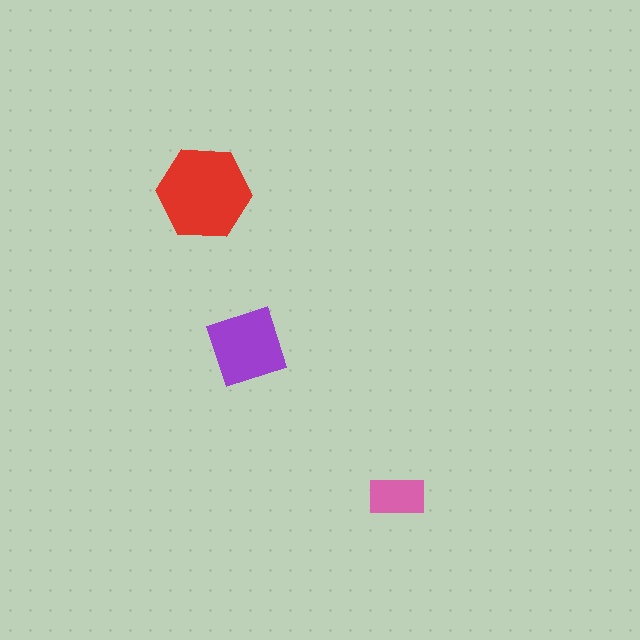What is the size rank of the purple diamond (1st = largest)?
2nd.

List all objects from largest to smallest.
The red hexagon, the purple diamond, the pink rectangle.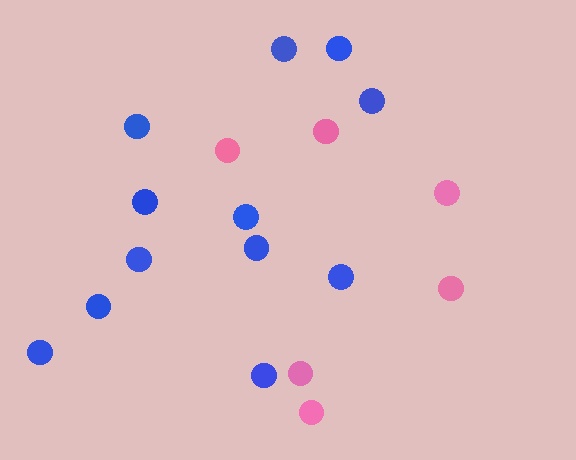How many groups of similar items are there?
There are 2 groups: one group of pink circles (6) and one group of blue circles (12).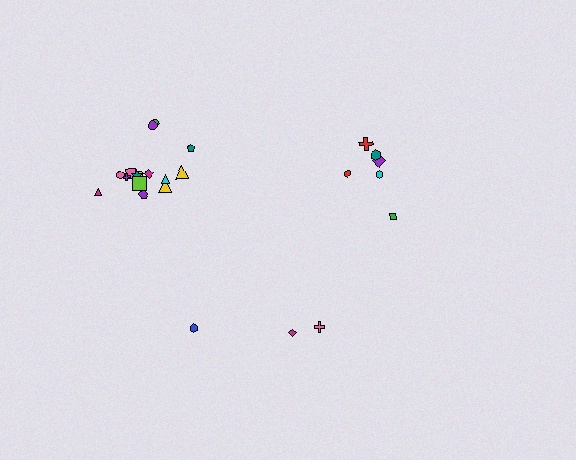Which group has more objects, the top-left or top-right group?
The top-left group.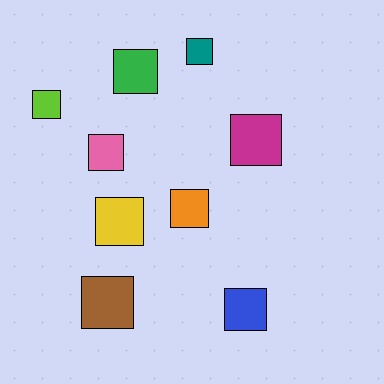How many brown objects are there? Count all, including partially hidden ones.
There is 1 brown object.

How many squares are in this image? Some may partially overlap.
There are 9 squares.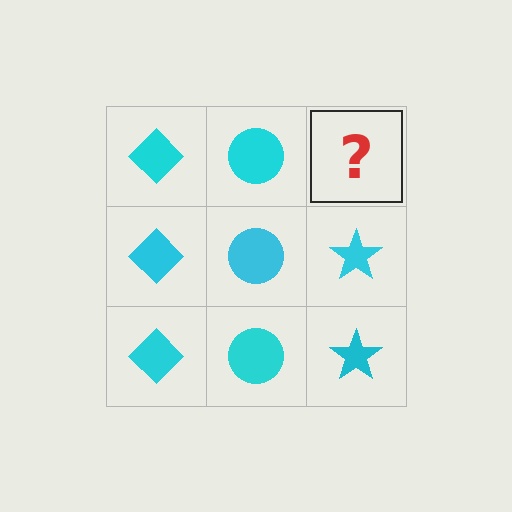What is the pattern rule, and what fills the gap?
The rule is that each column has a consistent shape. The gap should be filled with a cyan star.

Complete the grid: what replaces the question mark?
The question mark should be replaced with a cyan star.